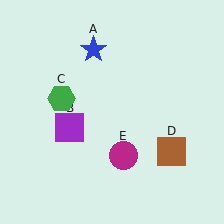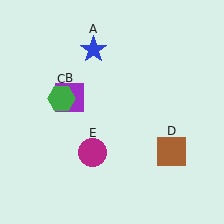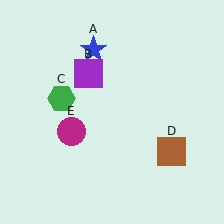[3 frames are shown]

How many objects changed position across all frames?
2 objects changed position: purple square (object B), magenta circle (object E).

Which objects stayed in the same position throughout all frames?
Blue star (object A) and green hexagon (object C) and brown square (object D) remained stationary.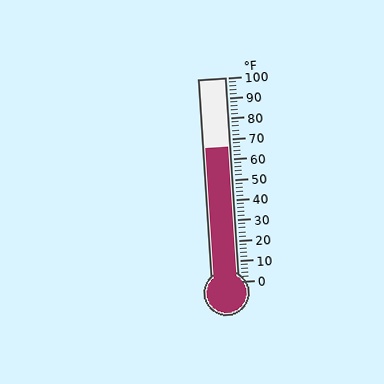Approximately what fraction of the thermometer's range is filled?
The thermometer is filled to approximately 65% of its range.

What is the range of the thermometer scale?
The thermometer scale ranges from 0°F to 100°F.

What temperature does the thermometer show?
The thermometer shows approximately 66°F.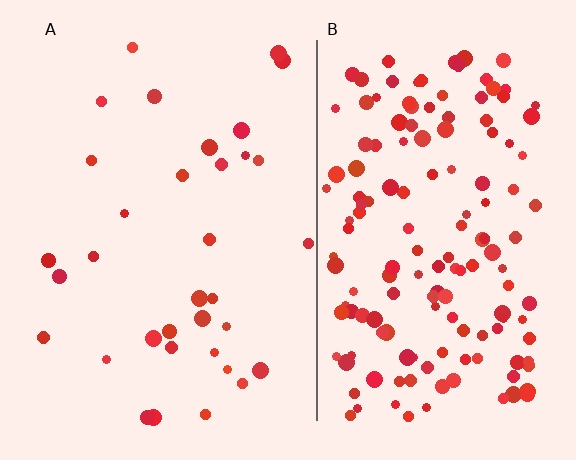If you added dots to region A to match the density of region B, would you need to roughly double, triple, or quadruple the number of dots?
Approximately quadruple.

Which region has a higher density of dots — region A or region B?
B (the right).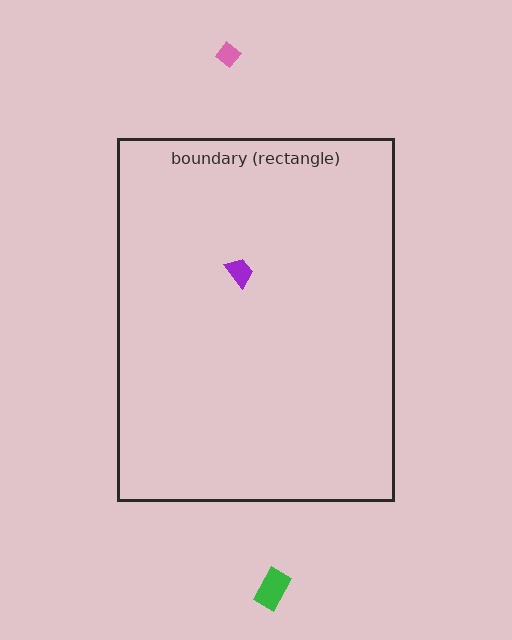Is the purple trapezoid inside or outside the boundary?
Inside.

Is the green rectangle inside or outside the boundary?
Outside.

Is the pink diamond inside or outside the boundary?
Outside.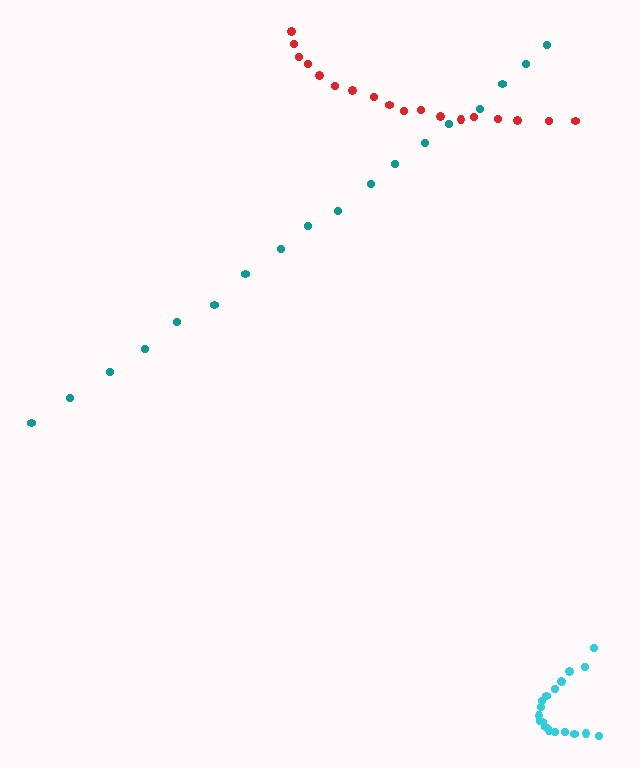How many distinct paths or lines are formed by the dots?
There are 3 distinct paths.